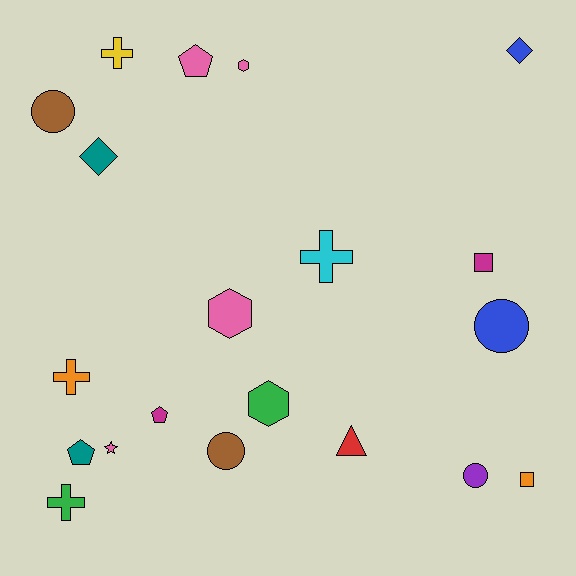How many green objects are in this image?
There are 2 green objects.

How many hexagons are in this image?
There are 3 hexagons.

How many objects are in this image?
There are 20 objects.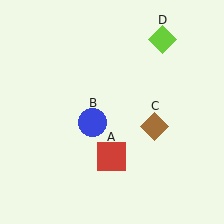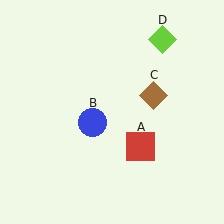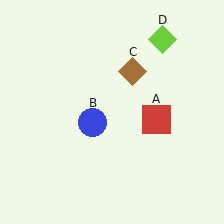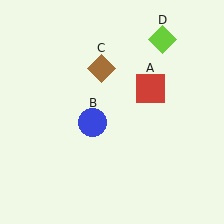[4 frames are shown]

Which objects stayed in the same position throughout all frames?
Blue circle (object B) and lime diamond (object D) remained stationary.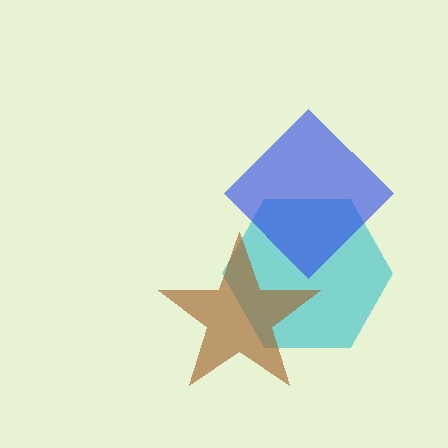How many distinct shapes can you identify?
There are 3 distinct shapes: a cyan hexagon, a blue diamond, a brown star.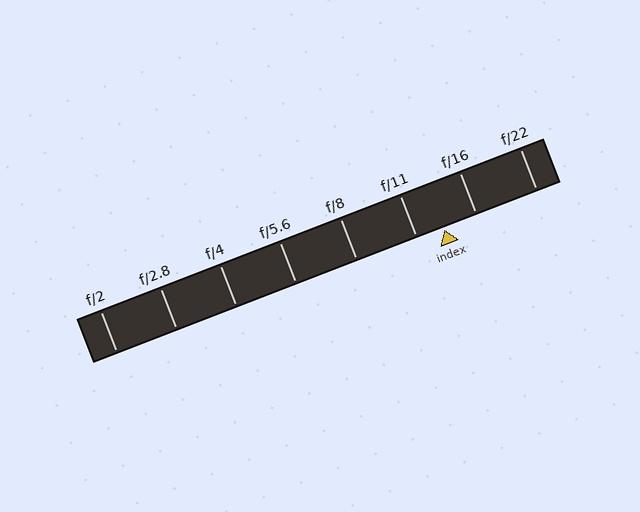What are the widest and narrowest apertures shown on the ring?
The widest aperture shown is f/2 and the narrowest is f/22.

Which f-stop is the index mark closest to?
The index mark is closest to f/11.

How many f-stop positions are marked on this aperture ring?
There are 8 f-stop positions marked.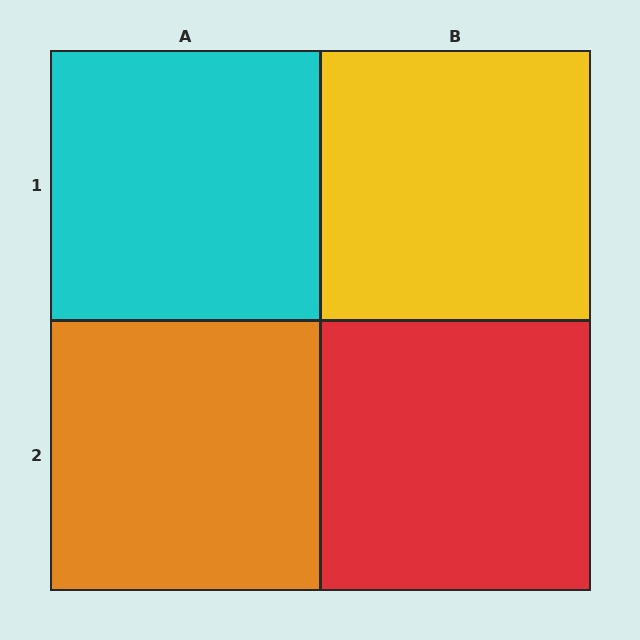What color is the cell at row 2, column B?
Red.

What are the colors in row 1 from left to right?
Cyan, yellow.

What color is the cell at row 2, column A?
Orange.